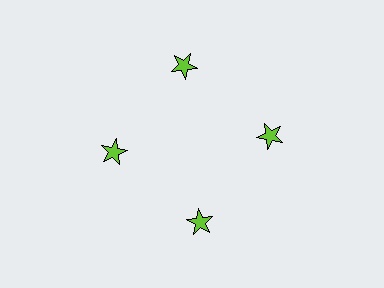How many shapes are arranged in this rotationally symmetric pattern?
There are 4 shapes, arranged in 4 groups of 1.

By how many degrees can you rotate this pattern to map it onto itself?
The pattern maps onto itself every 90 degrees of rotation.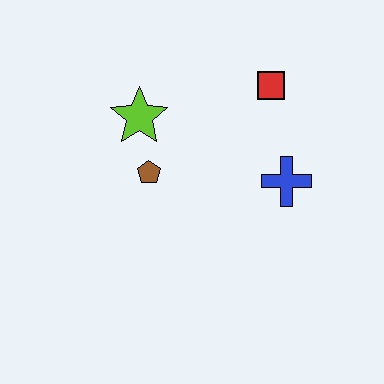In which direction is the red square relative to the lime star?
The red square is to the right of the lime star.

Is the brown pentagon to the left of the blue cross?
Yes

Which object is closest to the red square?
The blue cross is closest to the red square.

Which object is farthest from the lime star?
The blue cross is farthest from the lime star.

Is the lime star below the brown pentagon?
No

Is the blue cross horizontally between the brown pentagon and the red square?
No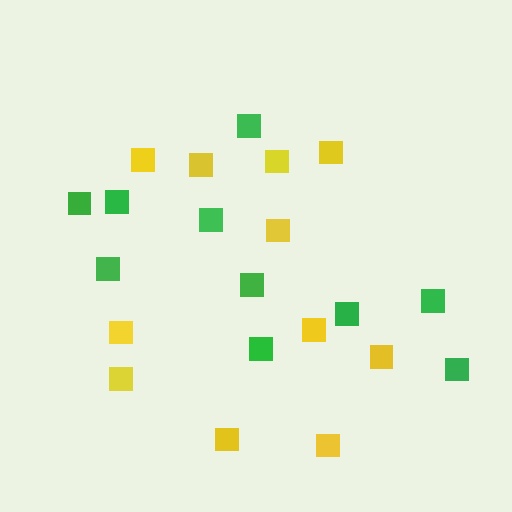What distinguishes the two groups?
There are 2 groups: one group of yellow squares (11) and one group of green squares (10).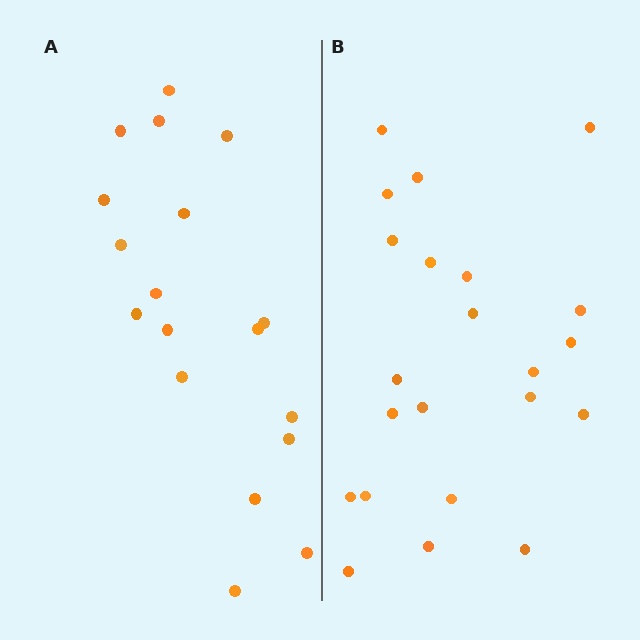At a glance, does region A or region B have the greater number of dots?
Region B (the right region) has more dots.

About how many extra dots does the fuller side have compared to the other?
Region B has about 4 more dots than region A.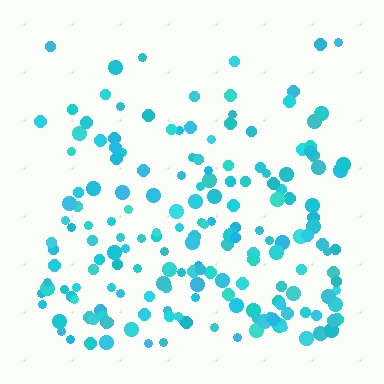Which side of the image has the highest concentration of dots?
The bottom.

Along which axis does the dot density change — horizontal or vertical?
Vertical.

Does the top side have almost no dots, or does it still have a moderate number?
Still a moderate number, just noticeably fewer than the bottom.